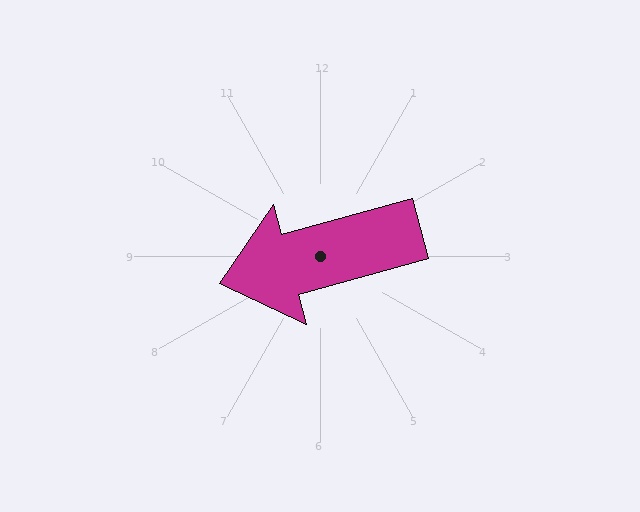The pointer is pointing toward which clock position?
Roughly 8 o'clock.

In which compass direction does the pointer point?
West.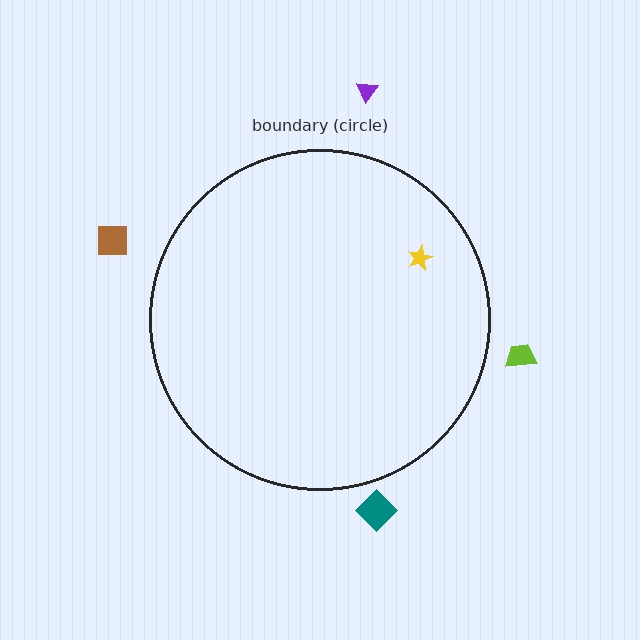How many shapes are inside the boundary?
1 inside, 4 outside.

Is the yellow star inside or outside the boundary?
Inside.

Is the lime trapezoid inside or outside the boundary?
Outside.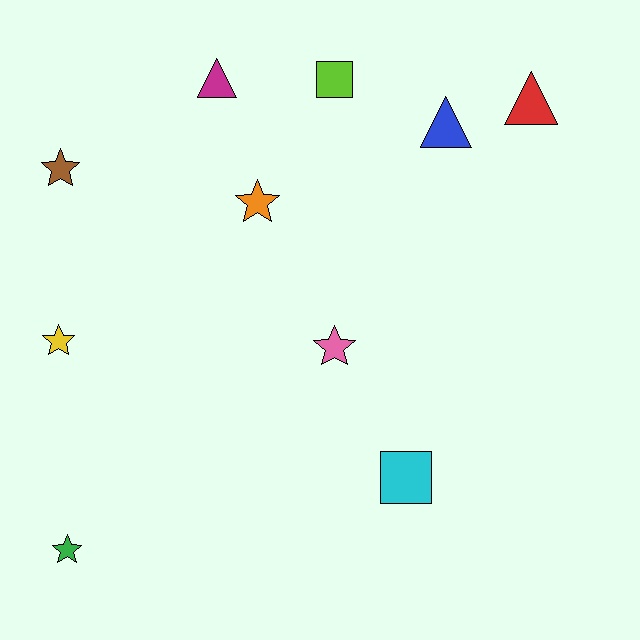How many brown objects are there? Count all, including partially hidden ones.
There is 1 brown object.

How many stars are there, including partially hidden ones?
There are 5 stars.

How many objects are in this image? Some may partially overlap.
There are 10 objects.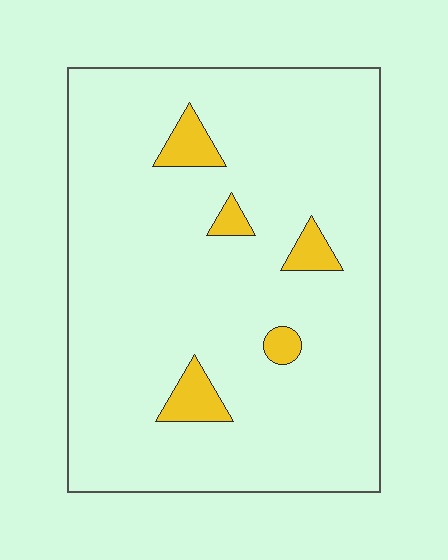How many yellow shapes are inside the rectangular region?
5.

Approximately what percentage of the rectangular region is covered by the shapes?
Approximately 5%.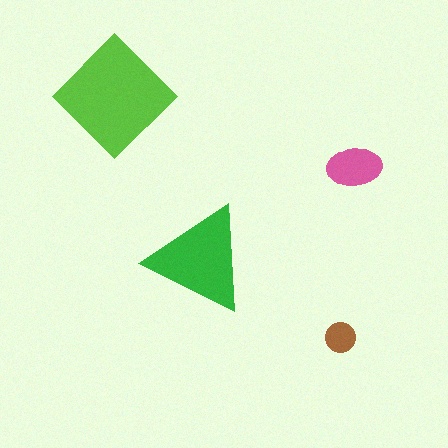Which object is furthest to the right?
The pink ellipse is rightmost.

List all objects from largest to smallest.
The lime diamond, the green triangle, the pink ellipse, the brown circle.